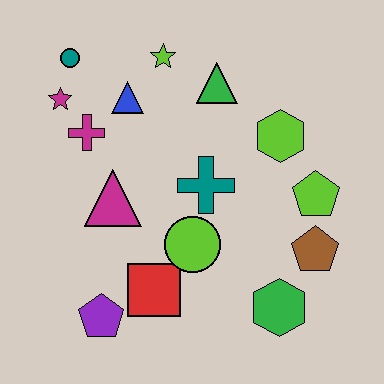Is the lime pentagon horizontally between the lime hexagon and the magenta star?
No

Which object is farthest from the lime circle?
The teal circle is farthest from the lime circle.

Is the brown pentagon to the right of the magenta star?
Yes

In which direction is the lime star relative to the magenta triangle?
The lime star is above the magenta triangle.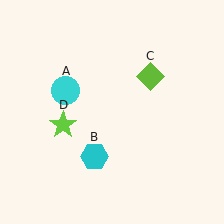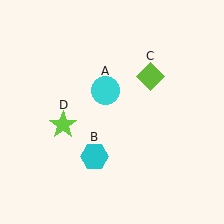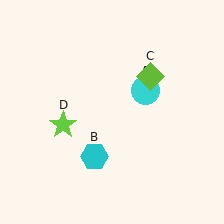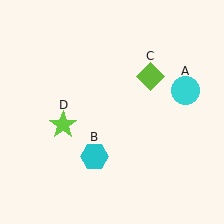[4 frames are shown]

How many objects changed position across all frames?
1 object changed position: cyan circle (object A).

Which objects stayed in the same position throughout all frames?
Cyan hexagon (object B) and lime diamond (object C) and lime star (object D) remained stationary.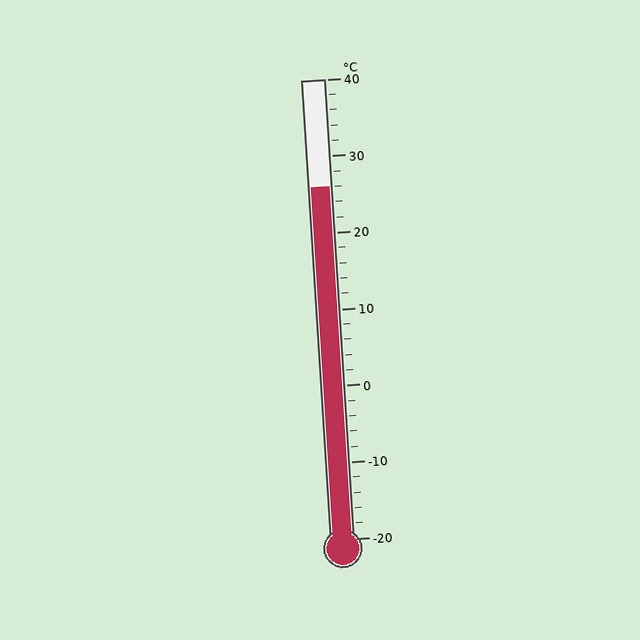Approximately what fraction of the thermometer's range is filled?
The thermometer is filled to approximately 75% of its range.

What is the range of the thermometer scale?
The thermometer scale ranges from -20°C to 40°C.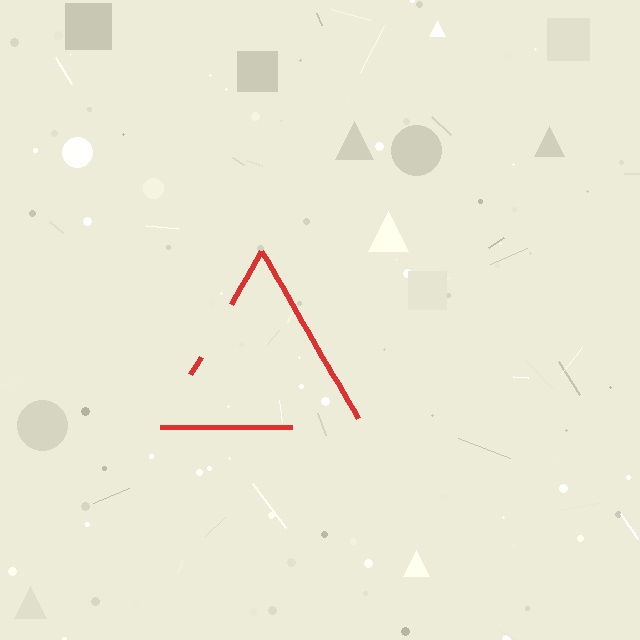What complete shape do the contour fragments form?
The contour fragments form a triangle.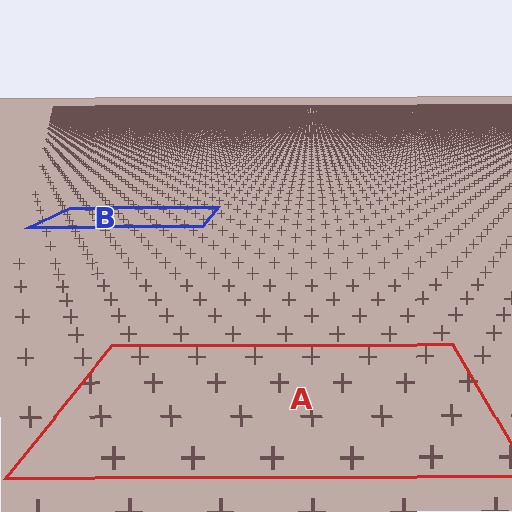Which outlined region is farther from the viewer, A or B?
Region B is farther from the viewer — the texture elements inside it appear smaller and more densely packed.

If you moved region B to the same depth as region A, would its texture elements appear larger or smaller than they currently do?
They would appear larger. At a closer depth, the same texture elements are projected at a bigger on-screen size.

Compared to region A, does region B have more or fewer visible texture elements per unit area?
Region B has more texture elements per unit area — they are packed more densely because it is farther away.